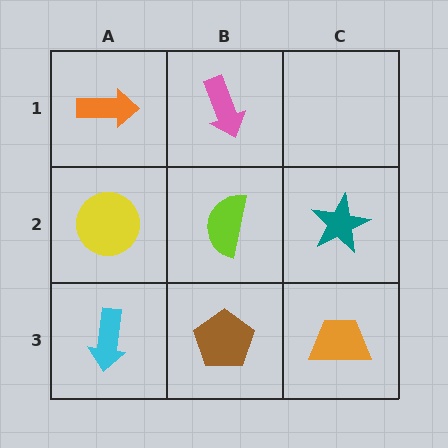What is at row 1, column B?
A pink arrow.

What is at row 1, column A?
An orange arrow.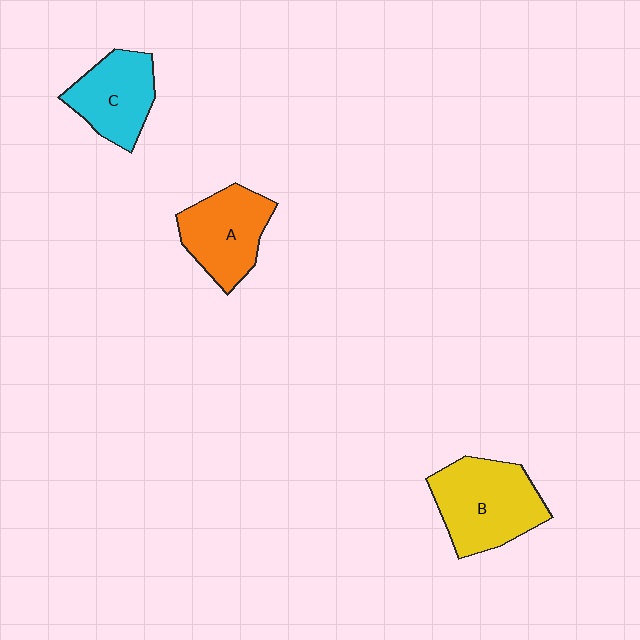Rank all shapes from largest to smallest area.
From largest to smallest: B (yellow), A (orange), C (cyan).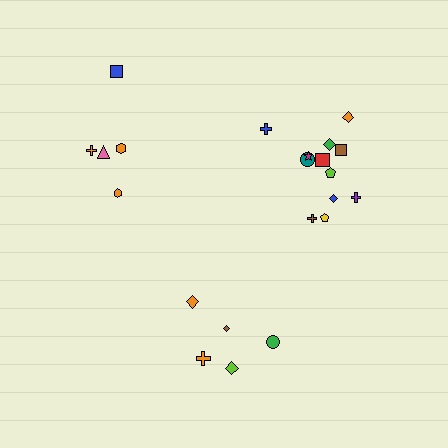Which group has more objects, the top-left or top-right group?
The top-right group.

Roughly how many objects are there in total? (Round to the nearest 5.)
Roughly 20 objects in total.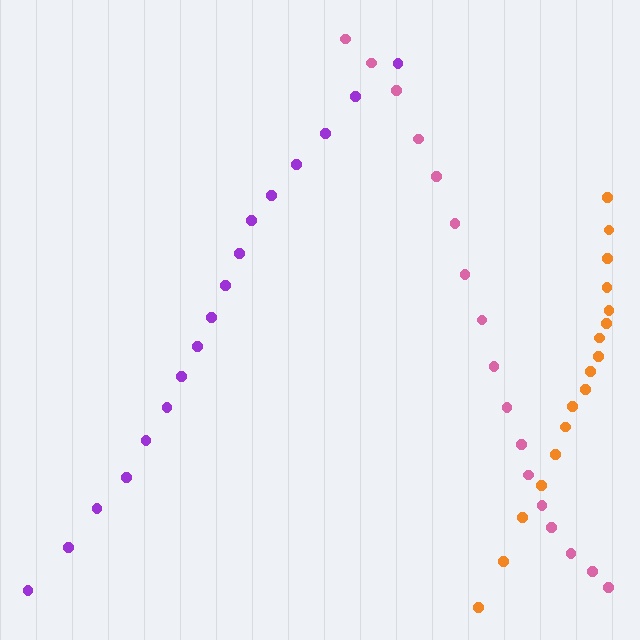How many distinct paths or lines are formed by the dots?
There are 3 distinct paths.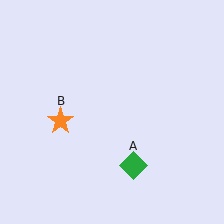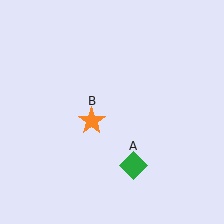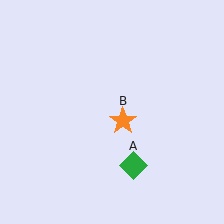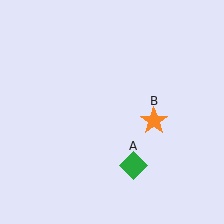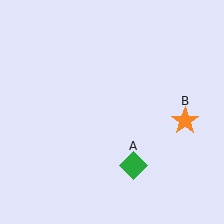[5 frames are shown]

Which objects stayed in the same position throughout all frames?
Green diamond (object A) remained stationary.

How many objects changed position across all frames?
1 object changed position: orange star (object B).